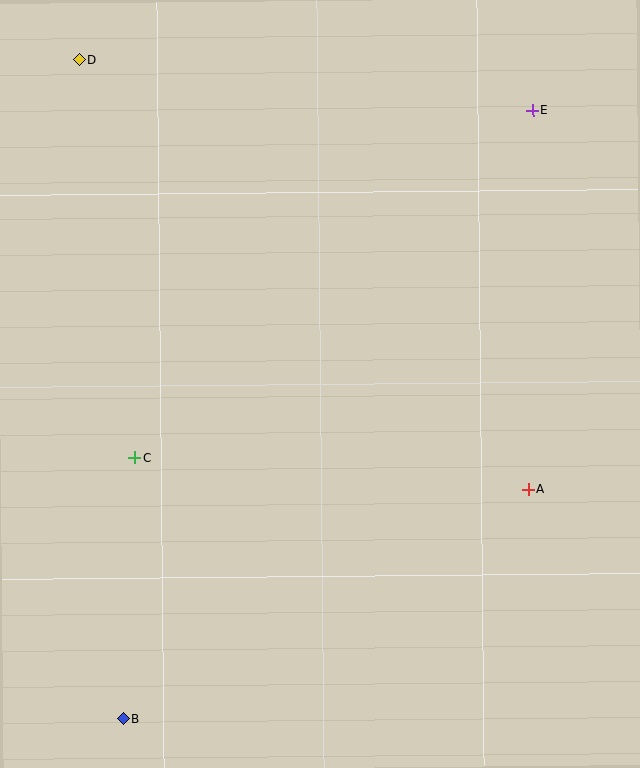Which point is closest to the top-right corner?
Point E is closest to the top-right corner.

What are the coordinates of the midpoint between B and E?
The midpoint between B and E is at (328, 414).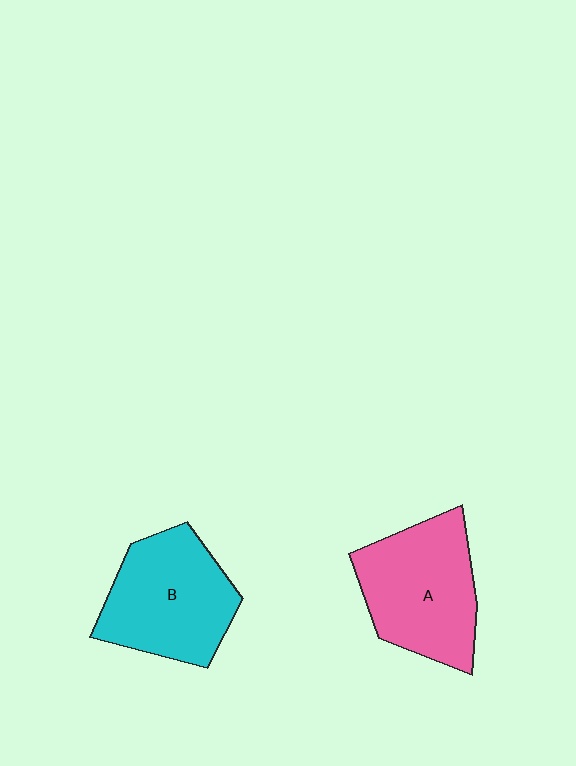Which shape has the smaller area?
Shape B (cyan).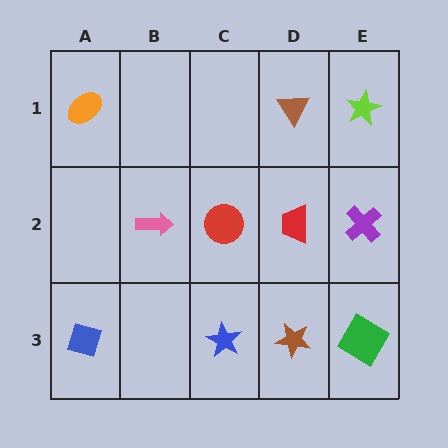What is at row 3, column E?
A green diamond.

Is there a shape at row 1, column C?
No, that cell is empty.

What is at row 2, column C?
A red circle.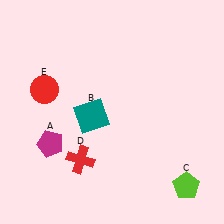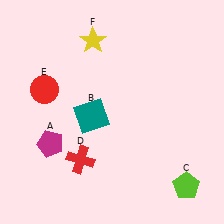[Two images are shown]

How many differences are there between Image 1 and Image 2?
There is 1 difference between the two images.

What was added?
A yellow star (F) was added in Image 2.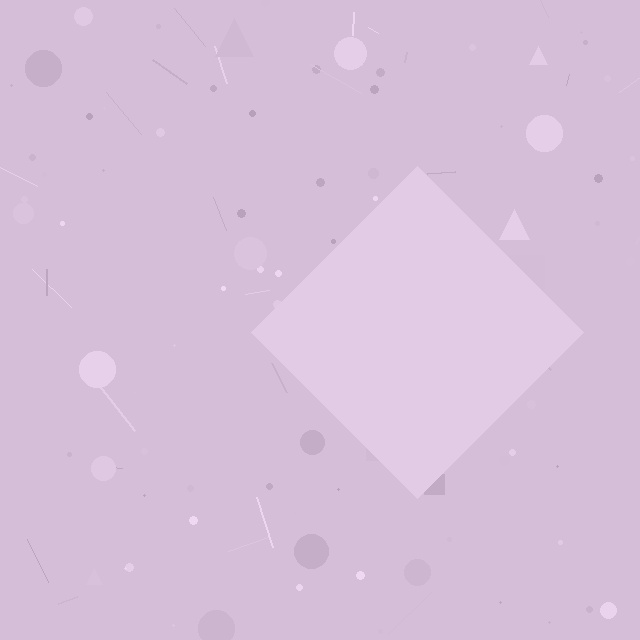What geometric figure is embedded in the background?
A diamond is embedded in the background.